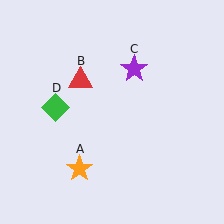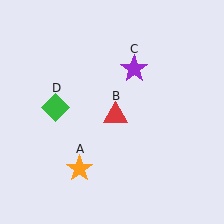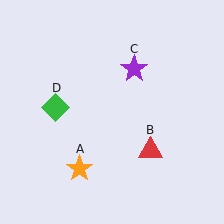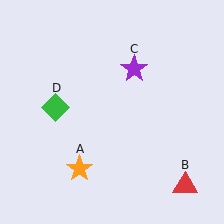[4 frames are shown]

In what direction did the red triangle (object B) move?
The red triangle (object B) moved down and to the right.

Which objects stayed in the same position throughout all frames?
Orange star (object A) and purple star (object C) and green diamond (object D) remained stationary.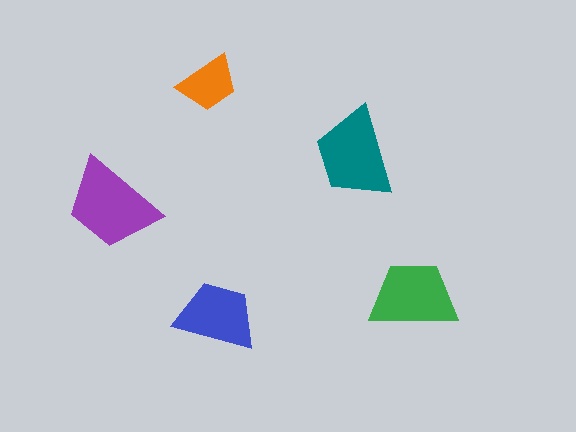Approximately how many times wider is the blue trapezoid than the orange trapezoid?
About 1.5 times wider.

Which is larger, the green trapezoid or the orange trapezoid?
The green one.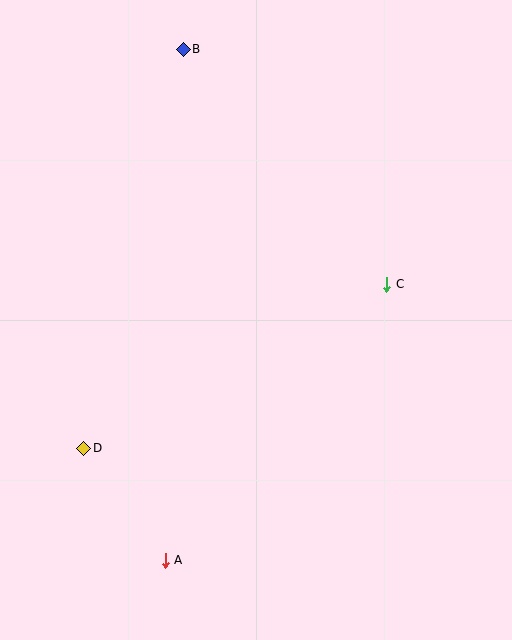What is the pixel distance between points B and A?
The distance between B and A is 511 pixels.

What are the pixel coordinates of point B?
Point B is at (183, 49).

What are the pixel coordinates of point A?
Point A is at (165, 560).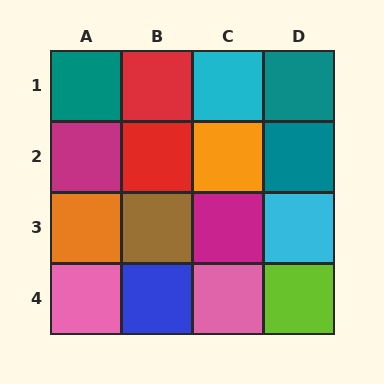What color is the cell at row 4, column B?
Blue.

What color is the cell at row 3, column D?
Cyan.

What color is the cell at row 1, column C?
Cyan.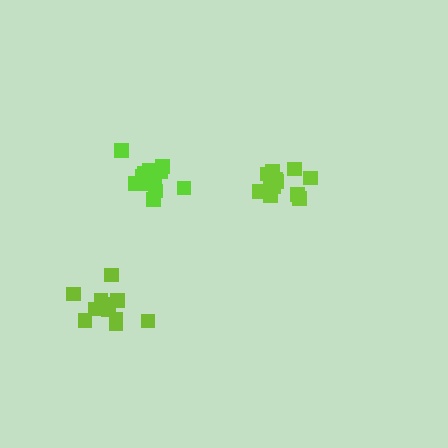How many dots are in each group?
Group 1: 12 dots, Group 2: 13 dots, Group 3: 12 dots (37 total).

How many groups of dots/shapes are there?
There are 3 groups.